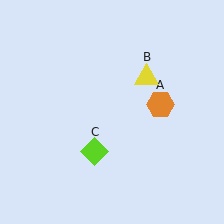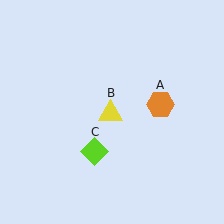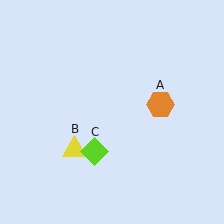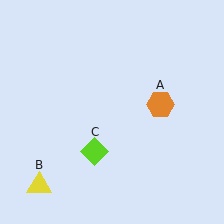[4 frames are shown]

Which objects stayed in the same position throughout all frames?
Orange hexagon (object A) and lime diamond (object C) remained stationary.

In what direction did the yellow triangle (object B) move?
The yellow triangle (object B) moved down and to the left.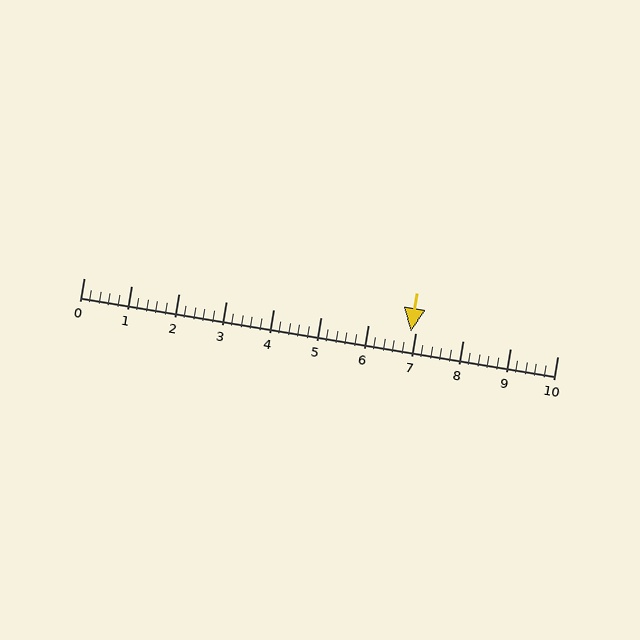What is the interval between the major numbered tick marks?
The major tick marks are spaced 1 units apart.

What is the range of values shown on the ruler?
The ruler shows values from 0 to 10.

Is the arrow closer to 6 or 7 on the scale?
The arrow is closer to 7.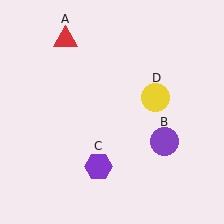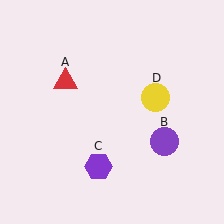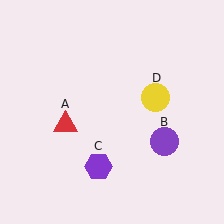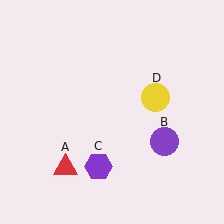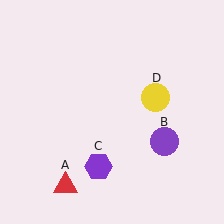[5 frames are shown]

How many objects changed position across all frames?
1 object changed position: red triangle (object A).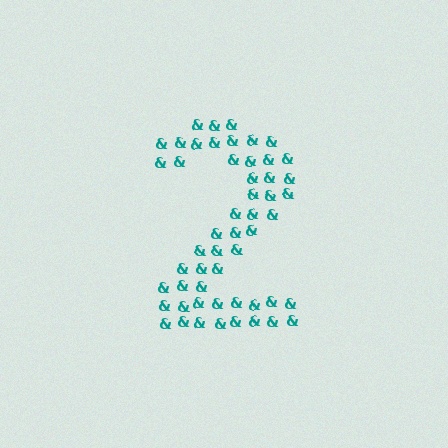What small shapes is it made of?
It is made of small ampersands.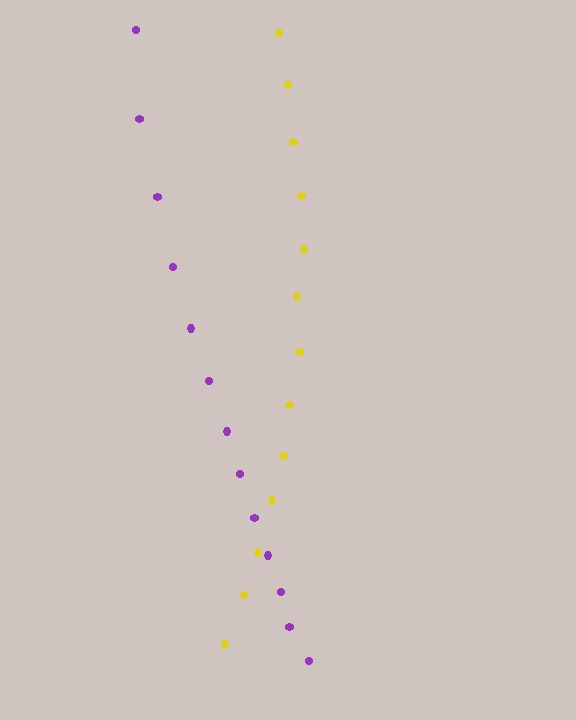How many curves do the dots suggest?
There are 2 distinct paths.